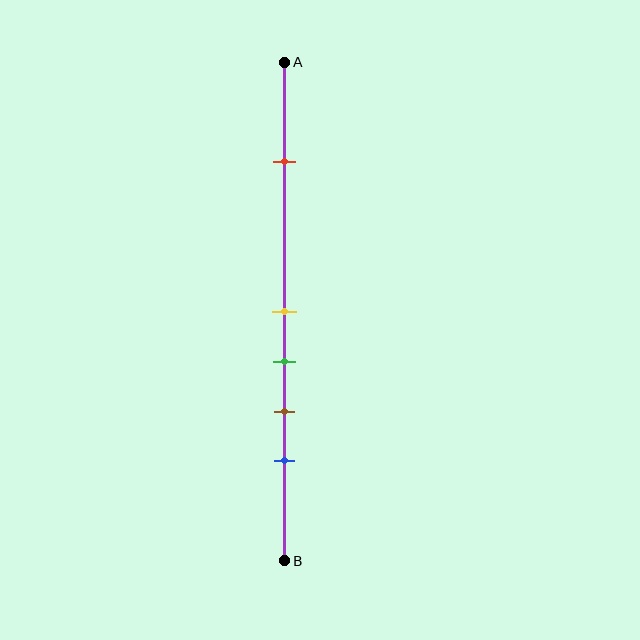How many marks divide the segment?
There are 5 marks dividing the segment.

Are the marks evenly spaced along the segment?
No, the marks are not evenly spaced.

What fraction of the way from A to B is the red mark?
The red mark is approximately 20% (0.2) of the way from A to B.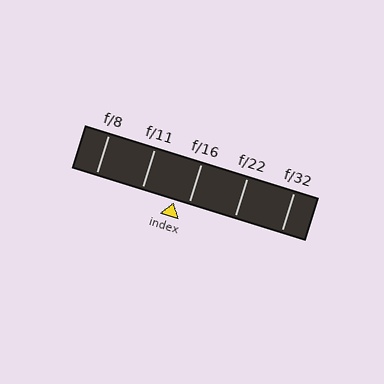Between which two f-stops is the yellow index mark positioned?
The index mark is between f/11 and f/16.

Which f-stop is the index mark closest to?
The index mark is closest to f/16.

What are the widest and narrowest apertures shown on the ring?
The widest aperture shown is f/8 and the narrowest is f/32.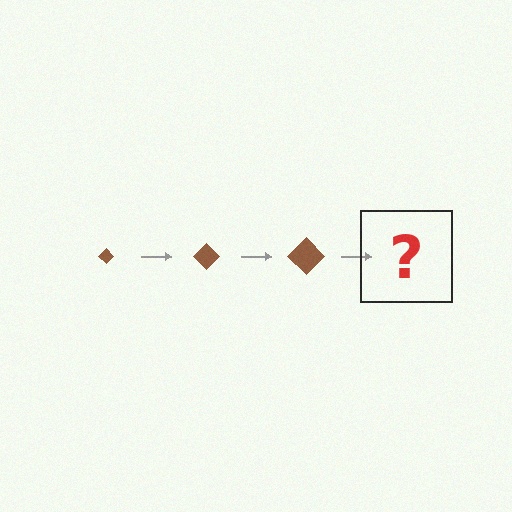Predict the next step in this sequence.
The next step is a brown diamond, larger than the previous one.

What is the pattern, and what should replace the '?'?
The pattern is that the diamond gets progressively larger each step. The '?' should be a brown diamond, larger than the previous one.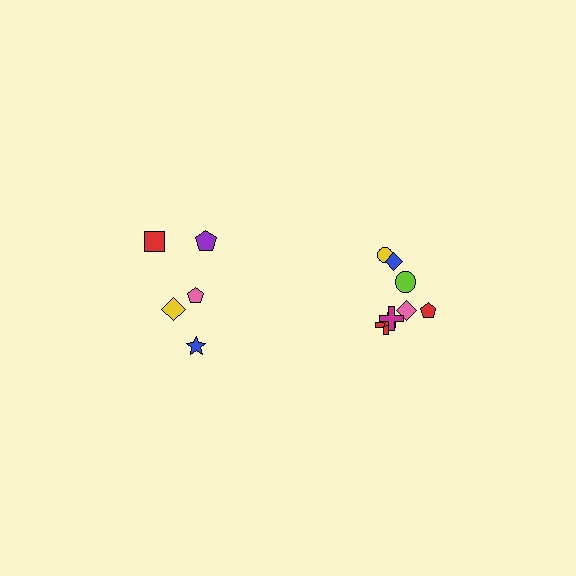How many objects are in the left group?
There are 5 objects.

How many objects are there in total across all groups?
There are 13 objects.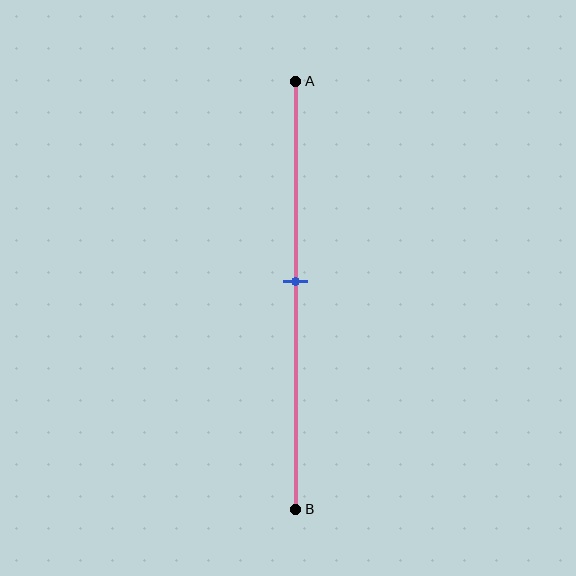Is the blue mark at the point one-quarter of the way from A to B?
No, the mark is at about 45% from A, not at the 25% one-quarter point.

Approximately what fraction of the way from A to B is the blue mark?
The blue mark is approximately 45% of the way from A to B.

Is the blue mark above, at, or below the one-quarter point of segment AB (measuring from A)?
The blue mark is below the one-quarter point of segment AB.